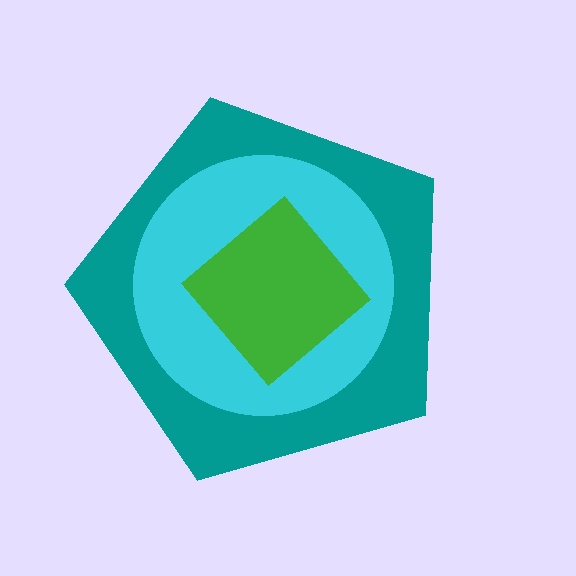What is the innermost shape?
The green diamond.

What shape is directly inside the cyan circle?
The green diamond.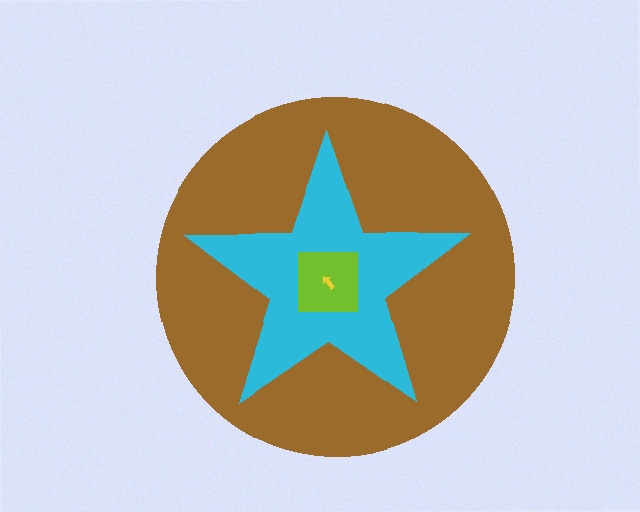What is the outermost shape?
The brown circle.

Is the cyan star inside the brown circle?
Yes.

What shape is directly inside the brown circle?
The cyan star.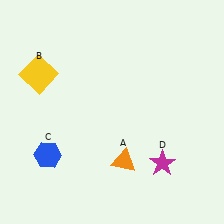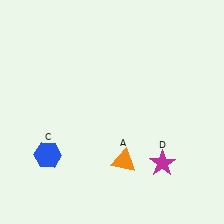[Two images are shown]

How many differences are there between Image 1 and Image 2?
There is 1 difference between the two images.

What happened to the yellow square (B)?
The yellow square (B) was removed in Image 2. It was in the top-left area of Image 1.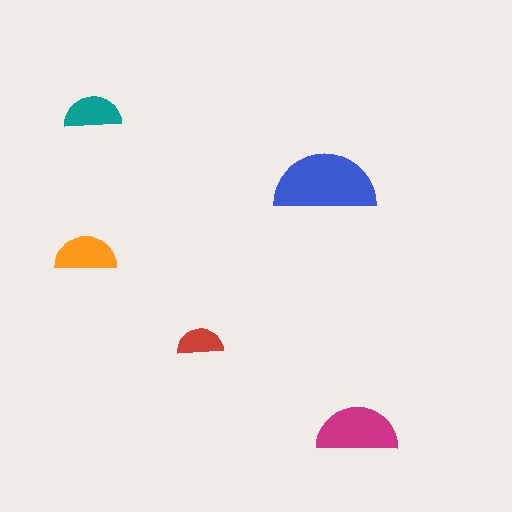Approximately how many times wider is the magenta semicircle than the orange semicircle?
About 1.5 times wider.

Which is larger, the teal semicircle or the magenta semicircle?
The magenta one.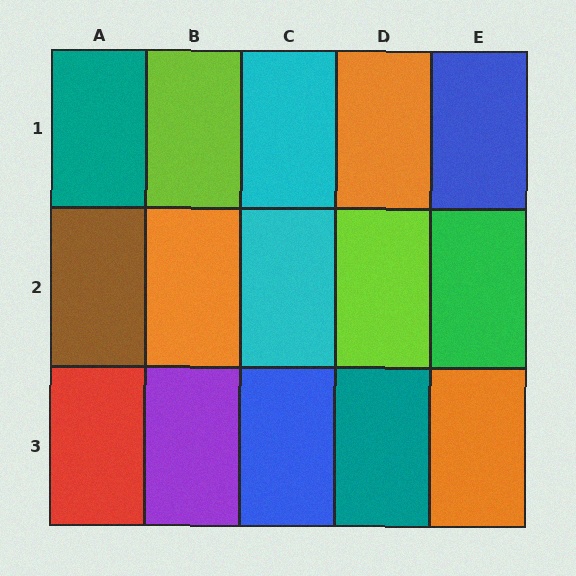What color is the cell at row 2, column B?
Orange.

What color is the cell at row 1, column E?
Blue.